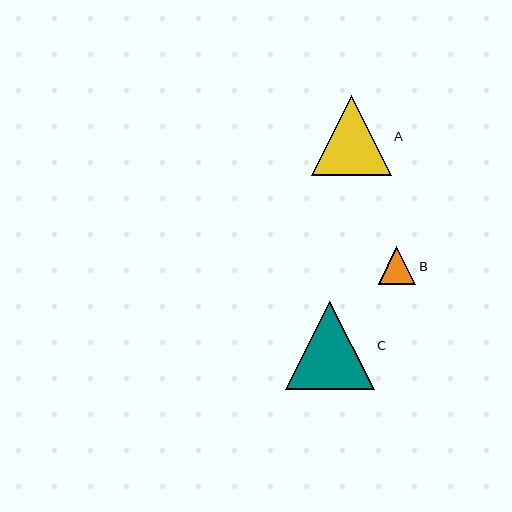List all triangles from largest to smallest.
From largest to smallest: C, A, B.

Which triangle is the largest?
Triangle C is the largest with a size of approximately 88 pixels.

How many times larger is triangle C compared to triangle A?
Triangle C is approximately 1.1 times the size of triangle A.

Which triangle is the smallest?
Triangle B is the smallest with a size of approximately 37 pixels.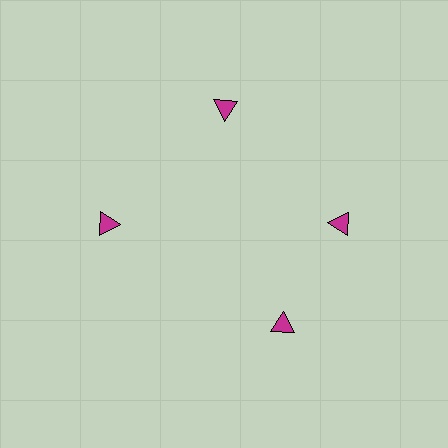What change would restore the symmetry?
The symmetry would be restored by rotating it back into even spacing with its neighbors so that all 4 triangles sit at equal angles and equal distance from the center.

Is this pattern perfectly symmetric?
No. The 4 magenta triangles are arranged in a ring, but one element near the 6 o'clock position is rotated out of alignment along the ring, breaking the 4-fold rotational symmetry.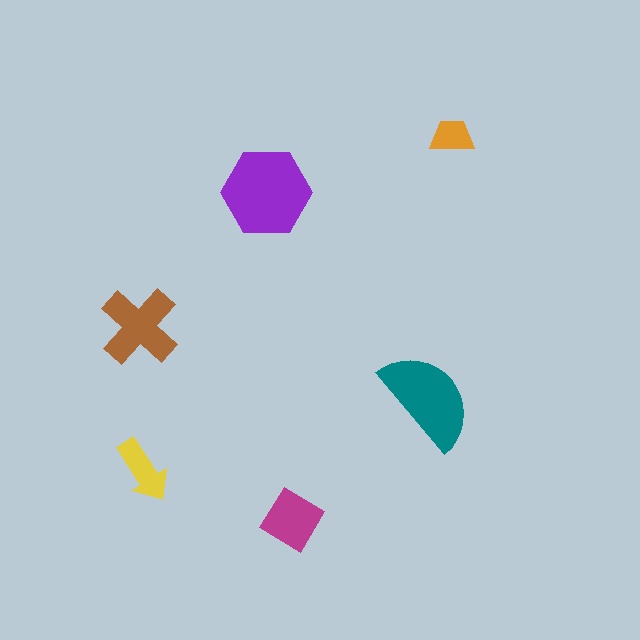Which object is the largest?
The purple hexagon.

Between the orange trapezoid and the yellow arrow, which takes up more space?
The yellow arrow.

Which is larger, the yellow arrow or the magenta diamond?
The magenta diamond.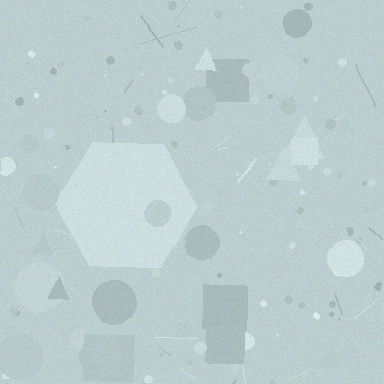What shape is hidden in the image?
A hexagon is hidden in the image.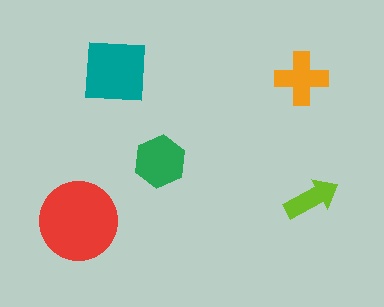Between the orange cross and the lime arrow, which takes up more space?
The orange cross.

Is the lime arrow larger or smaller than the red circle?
Smaller.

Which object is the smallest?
The lime arrow.